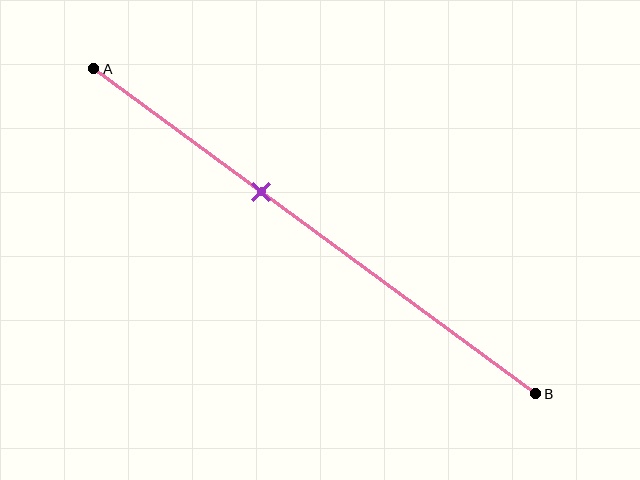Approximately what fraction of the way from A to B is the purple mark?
The purple mark is approximately 40% of the way from A to B.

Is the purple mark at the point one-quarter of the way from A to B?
No, the mark is at about 40% from A, not at the 25% one-quarter point.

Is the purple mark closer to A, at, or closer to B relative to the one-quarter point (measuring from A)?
The purple mark is closer to point B than the one-quarter point of segment AB.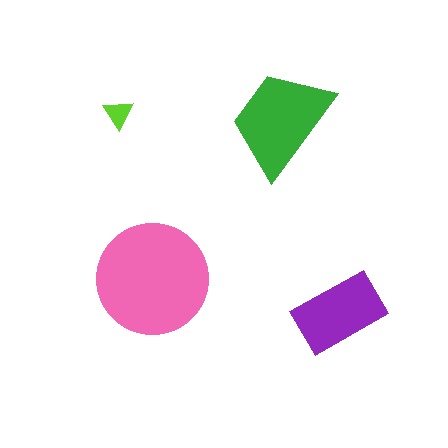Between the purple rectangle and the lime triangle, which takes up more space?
The purple rectangle.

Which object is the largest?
The pink circle.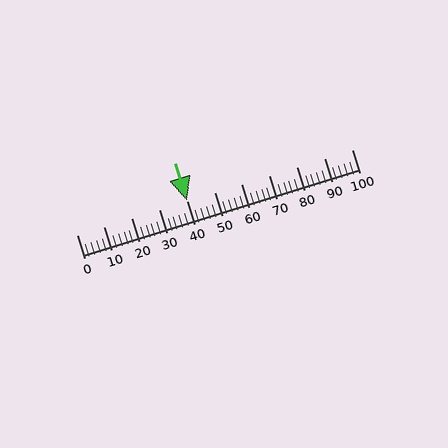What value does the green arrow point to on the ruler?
The green arrow points to approximately 40.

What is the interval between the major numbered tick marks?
The major tick marks are spaced 10 units apart.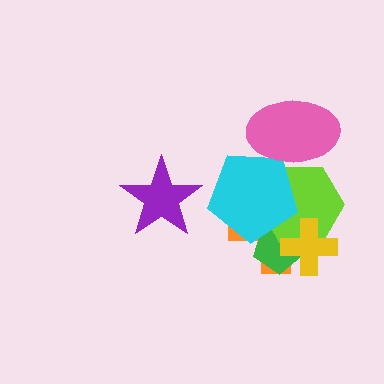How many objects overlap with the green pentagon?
4 objects overlap with the green pentagon.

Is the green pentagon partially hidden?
Yes, it is partially covered by another shape.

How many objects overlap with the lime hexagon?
5 objects overlap with the lime hexagon.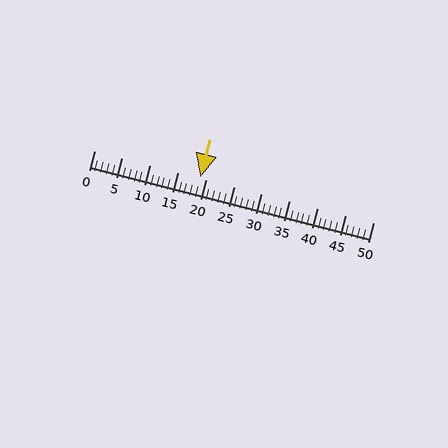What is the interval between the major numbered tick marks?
The major tick marks are spaced 5 units apart.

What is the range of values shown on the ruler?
The ruler shows values from 0 to 50.